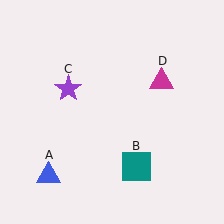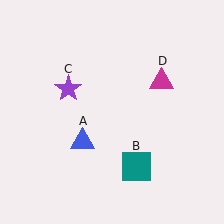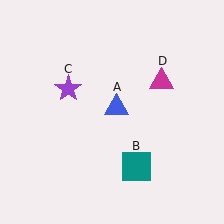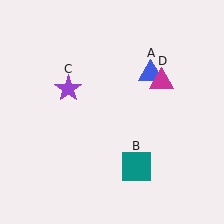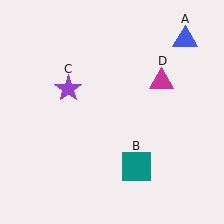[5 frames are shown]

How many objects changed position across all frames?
1 object changed position: blue triangle (object A).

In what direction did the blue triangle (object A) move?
The blue triangle (object A) moved up and to the right.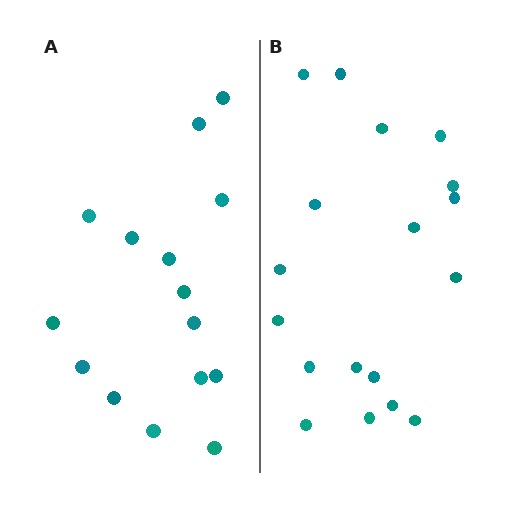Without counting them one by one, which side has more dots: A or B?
Region B (the right region) has more dots.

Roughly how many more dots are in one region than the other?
Region B has just a few more — roughly 2 or 3 more dots than region A.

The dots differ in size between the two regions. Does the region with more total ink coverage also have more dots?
No. Region A has more total ink coverage because its dots are larger, but region B actually contains more individual dots. Total area can be misleading — the number of items is what matters here.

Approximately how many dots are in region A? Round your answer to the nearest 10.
About 20 dots. (The exact count is 15, which rounds to 20.)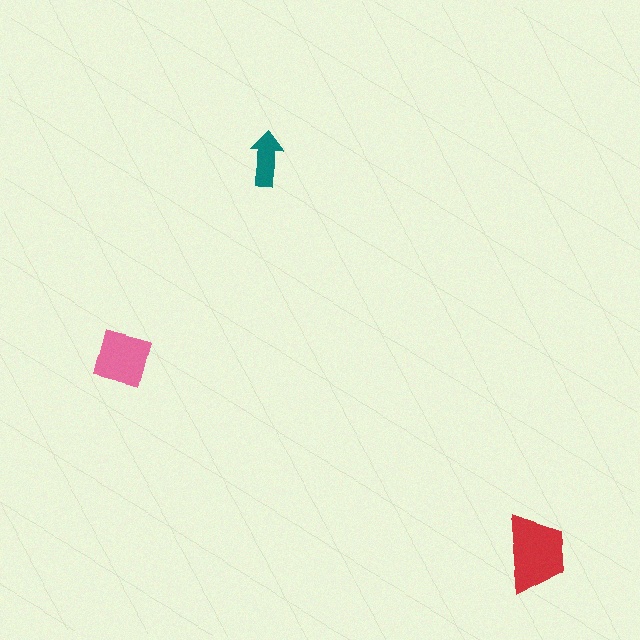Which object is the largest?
The red trapezoid.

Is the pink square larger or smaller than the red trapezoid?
Smaller.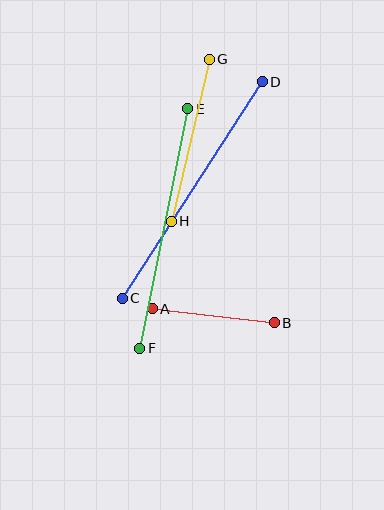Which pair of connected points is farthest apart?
Points C and D are farthest apart.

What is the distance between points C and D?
The distance is approximately 258 pixels.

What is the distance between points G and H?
The distance is approximately 166 pixels.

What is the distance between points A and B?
The distance is approximately 123 pixels.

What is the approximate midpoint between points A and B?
The midpoint is at approximately (213, 316) pixels.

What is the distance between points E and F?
The distance is approximately 244 pixels.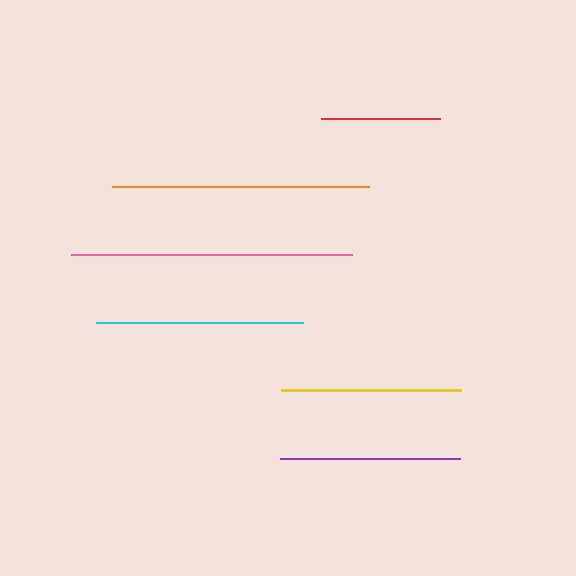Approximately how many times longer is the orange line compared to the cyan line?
The orange line is approximately 1.2 times the length of the cyan line.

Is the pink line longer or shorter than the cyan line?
The pink line is longer than the cyan line.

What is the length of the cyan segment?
The cyan segment is approximately 207 pixels long.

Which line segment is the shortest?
The red line is the shortest at approximately 118 pixels.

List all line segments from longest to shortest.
From longest to shortest: pink, orange, cyan, purple, yellow, red.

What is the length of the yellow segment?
The yellow segment is approximately 180 pixels long.